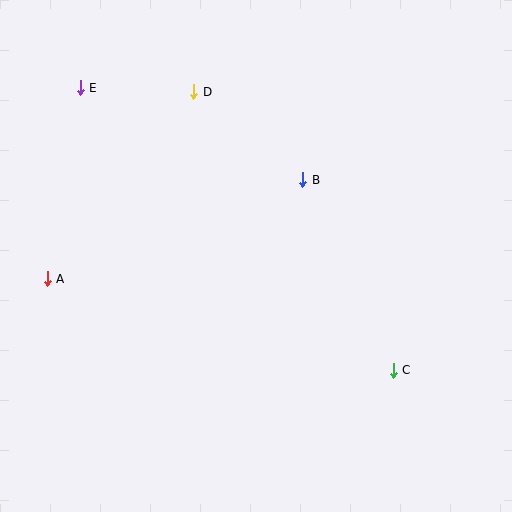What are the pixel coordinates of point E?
Point E is at (80, 88).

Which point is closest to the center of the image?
Point B at (303, 180) is closest to the center.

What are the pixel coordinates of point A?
Point A is at (47, 279).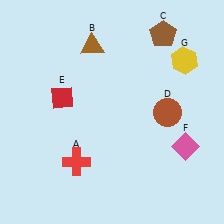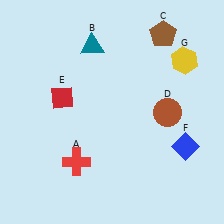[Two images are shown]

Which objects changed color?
B changed from brown to teal. F changed from pink to blue.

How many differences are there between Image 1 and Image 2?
There are 2 differences between the two images.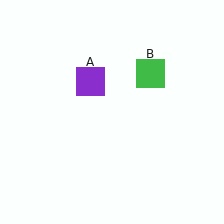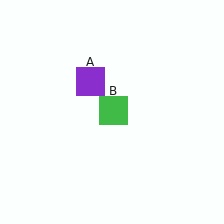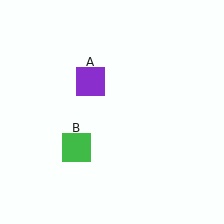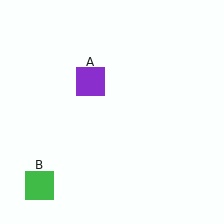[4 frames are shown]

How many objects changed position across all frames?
1 object changed position: green square (object B).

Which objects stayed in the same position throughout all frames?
Purple square (object A) remained stationary.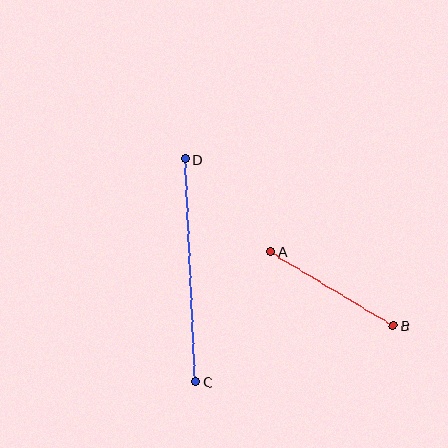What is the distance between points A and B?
The distance is approximately 143 pixels.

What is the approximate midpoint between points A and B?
The midpoint is at approximately (332, 288) pixels.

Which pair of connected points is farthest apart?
Points C and D are farthest apart.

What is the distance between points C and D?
The distance is approximately 223 pixels.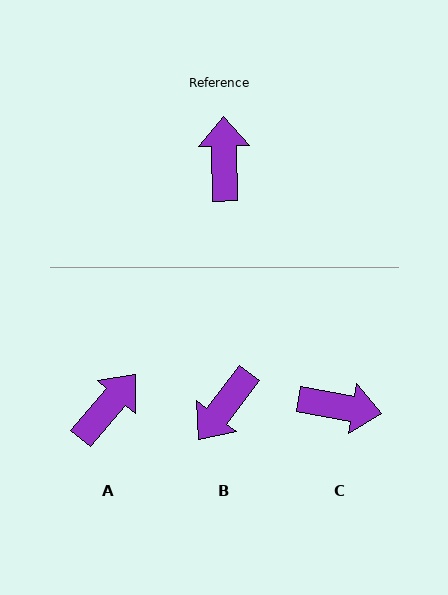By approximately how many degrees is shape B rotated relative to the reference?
Approximately 141 degrees counter-clockwise.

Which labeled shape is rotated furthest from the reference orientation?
B, about 141 degrees away.